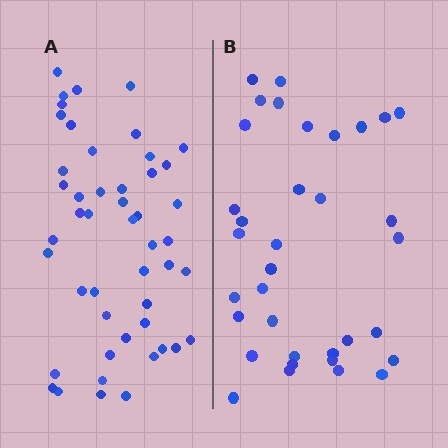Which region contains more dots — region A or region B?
Region A (the left region) has more dots.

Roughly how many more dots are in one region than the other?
Region A has approximately 15 more dots than region B.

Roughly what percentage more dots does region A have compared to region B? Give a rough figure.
About 35% more.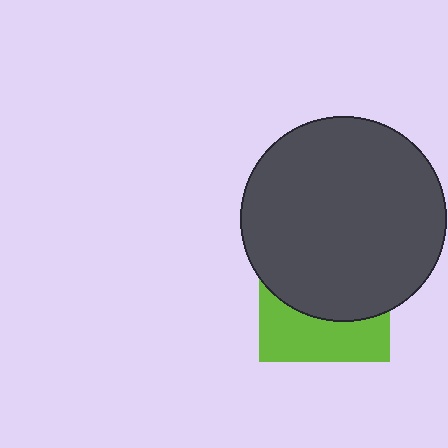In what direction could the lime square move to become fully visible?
The lime square could move down. That would shift it out from behind the dark gray circle entirely.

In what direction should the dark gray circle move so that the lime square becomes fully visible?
The dark gray circle should move up. That is the shortest direction to clear the overlap and leave the lime square fully visible.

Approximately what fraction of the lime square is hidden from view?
Roughly 63% of the lime square is hidden behind the dark gray circle.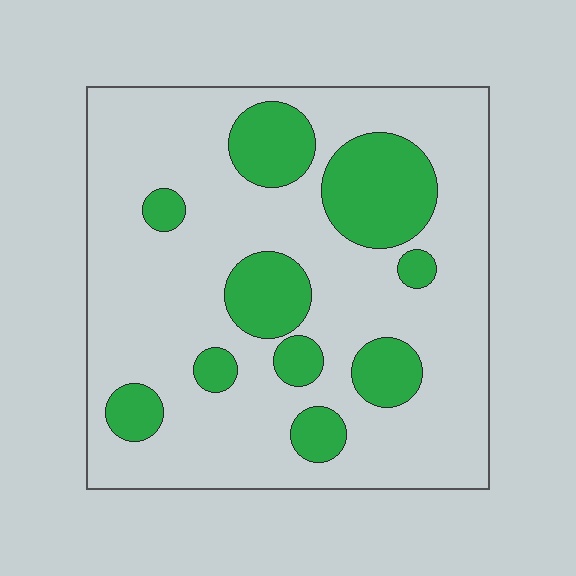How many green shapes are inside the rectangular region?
10.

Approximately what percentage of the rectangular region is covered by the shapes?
Approximately 25%.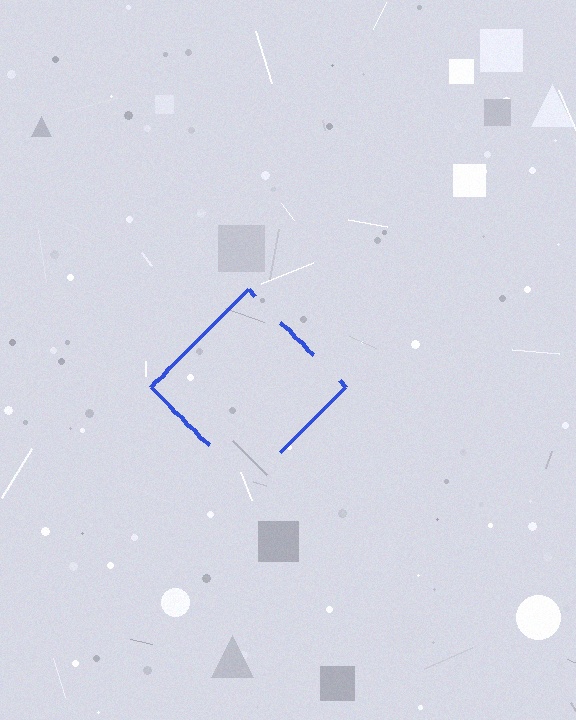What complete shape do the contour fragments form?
The contour fragments form a diamond.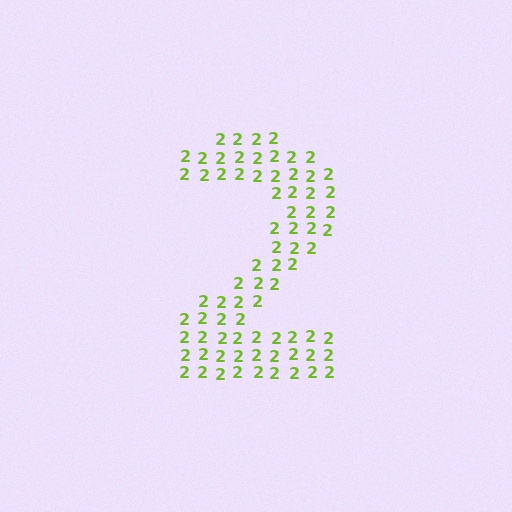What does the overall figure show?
The overall figure shows the digit 2.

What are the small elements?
The small elements are digit 2's.